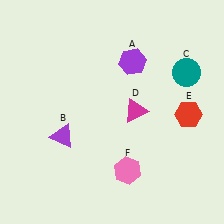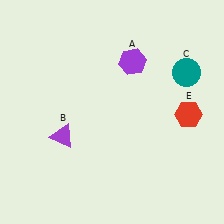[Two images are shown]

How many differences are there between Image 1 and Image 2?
There are 2 differences between the two images.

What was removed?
The magenta triangle (D), the pink hexagon (F) were removed in Image 2.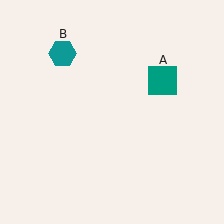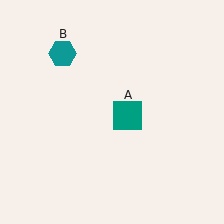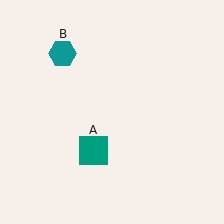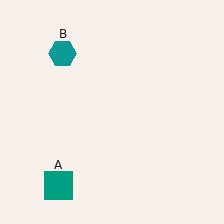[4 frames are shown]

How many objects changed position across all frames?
1 object changed position: teal square (object A).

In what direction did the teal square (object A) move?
The teal square (object A) moved down and to the left.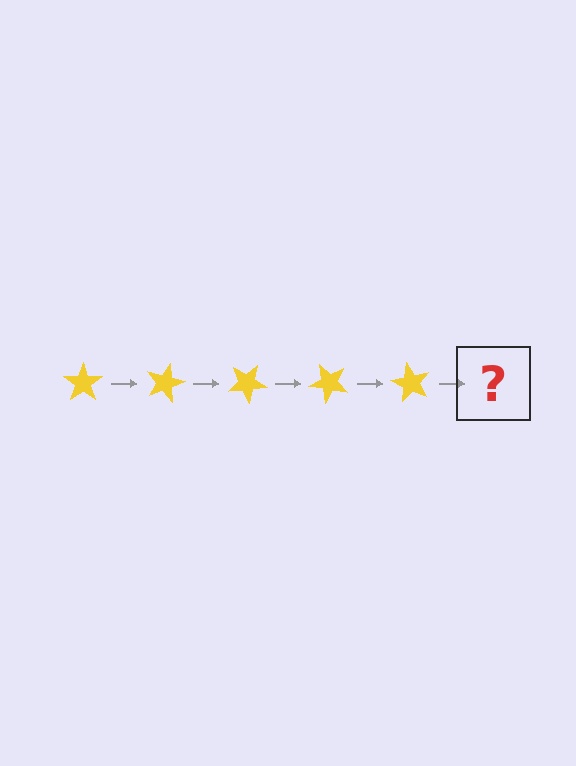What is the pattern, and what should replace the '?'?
The pattern is that the star rotates 15 degrees each step. The '?' should be a yellow star rotated 75 degrees.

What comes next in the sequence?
The next element should be a yellow star rotated 75 degrees.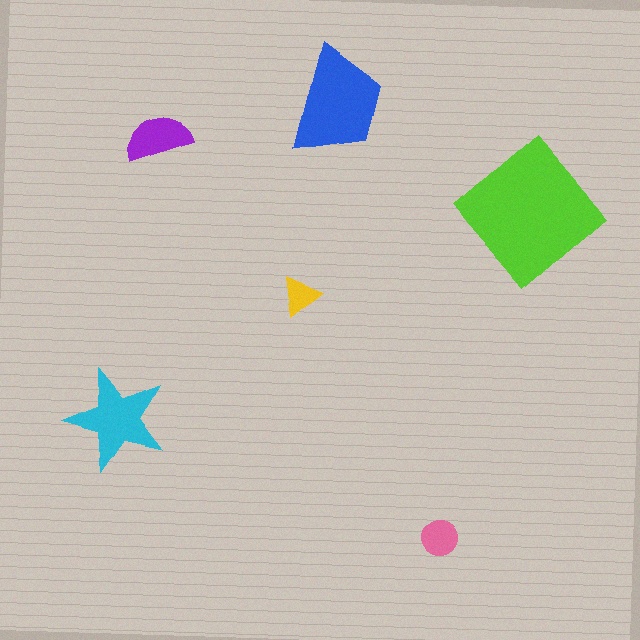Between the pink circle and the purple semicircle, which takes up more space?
The purple semicircle.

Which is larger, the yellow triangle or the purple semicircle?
The purple semicircle.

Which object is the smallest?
The yellow triangle.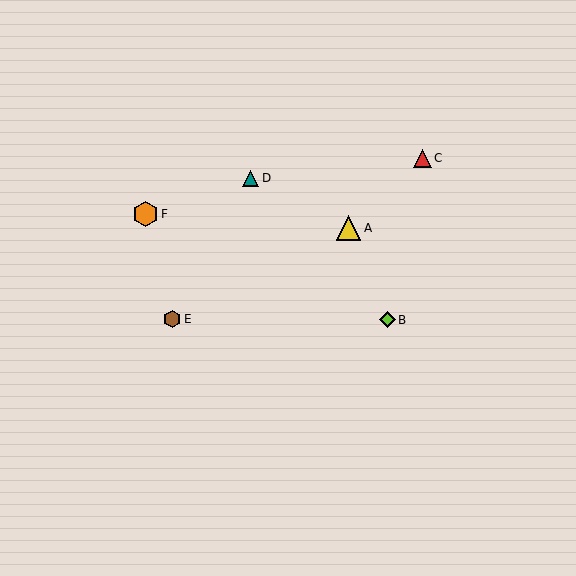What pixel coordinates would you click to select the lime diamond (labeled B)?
Click at (387, 320) to select the lime diamond B.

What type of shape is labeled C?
Shape C is a red triangle.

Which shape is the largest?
The orange hexagon (labeled F) is the largest.